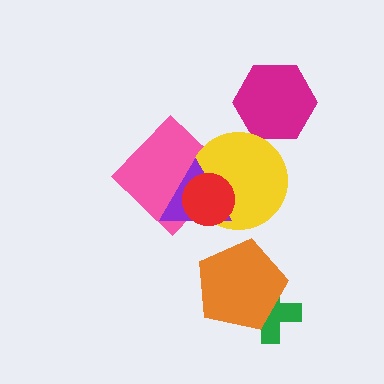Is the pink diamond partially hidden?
Yes, it is partially covered by another shape.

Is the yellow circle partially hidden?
Yes, it is partially covered by another shape.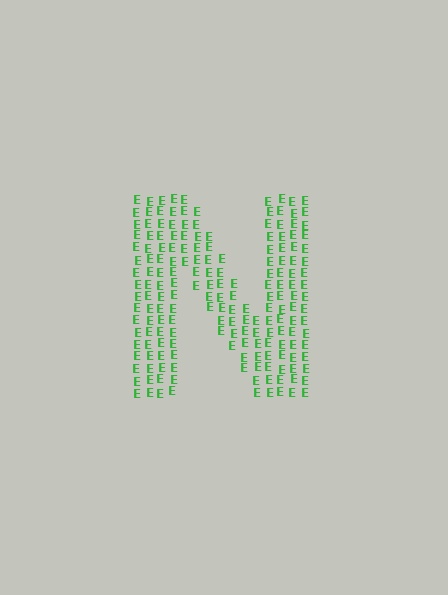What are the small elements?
The small elements are letter E's.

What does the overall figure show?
The overall figure shows the letter N.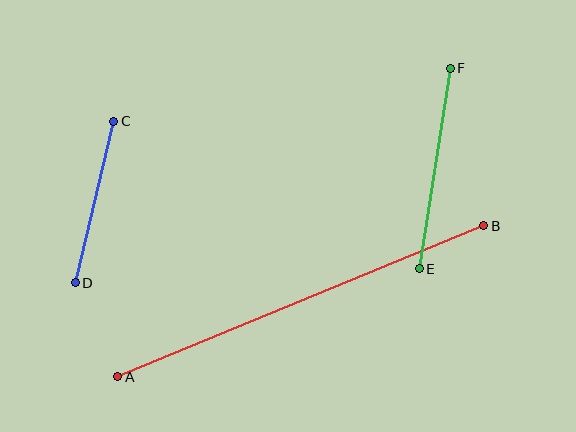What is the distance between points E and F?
The distance is approximately 203 pixels.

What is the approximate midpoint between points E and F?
The midpoint is at approximately (435, 168) pixels.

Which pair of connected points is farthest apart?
Points A and B are farthest apart.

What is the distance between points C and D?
The distance is approximately 166 pixels.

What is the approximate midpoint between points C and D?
The midpoint is at approximately (95, 202) pixels.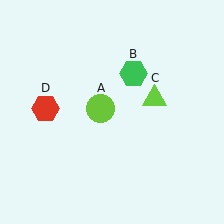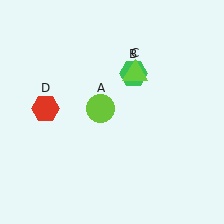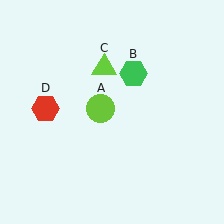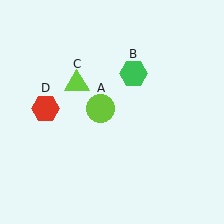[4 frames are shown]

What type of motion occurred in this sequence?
The lime triangle (object C) rotated counterclockwise around the center of the scene.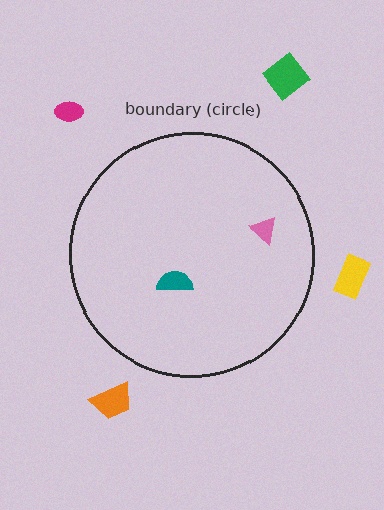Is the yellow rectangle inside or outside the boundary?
Outside.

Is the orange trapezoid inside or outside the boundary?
Outside.